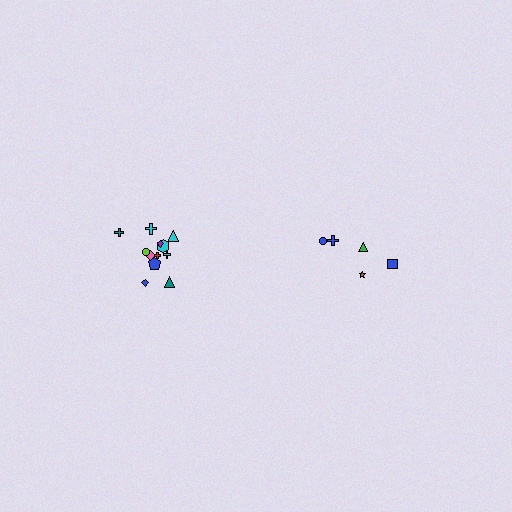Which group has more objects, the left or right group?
The left group.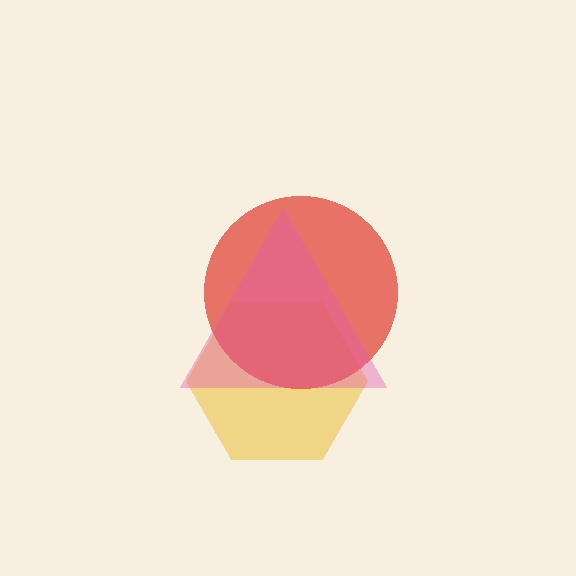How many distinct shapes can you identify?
There are 3 distinct shapes: a yellow hexagon, a red circle, a pink triangle.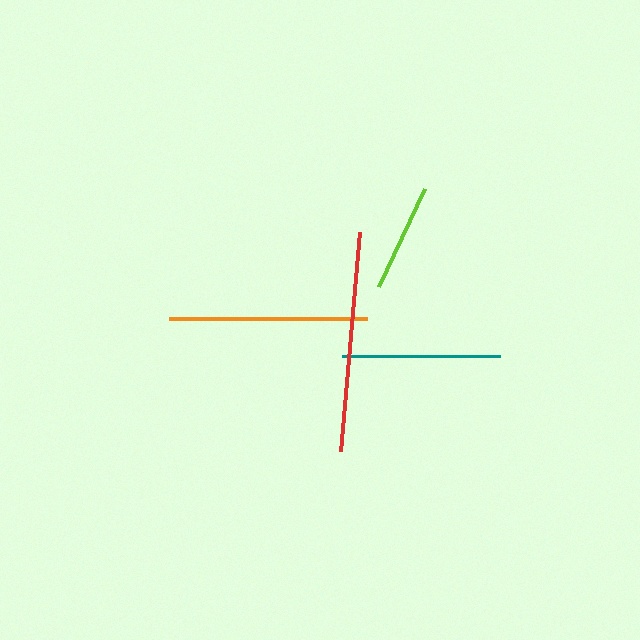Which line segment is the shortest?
The lime line is the shortest at approximately 109 pixels.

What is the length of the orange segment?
The orange segment is approximately 198 pixels long.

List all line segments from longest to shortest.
From longest to shortest: red, orange, teal, lime.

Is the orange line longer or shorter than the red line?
The red line is longer than the orange line.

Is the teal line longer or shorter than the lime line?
The teal line is longer than the lime line.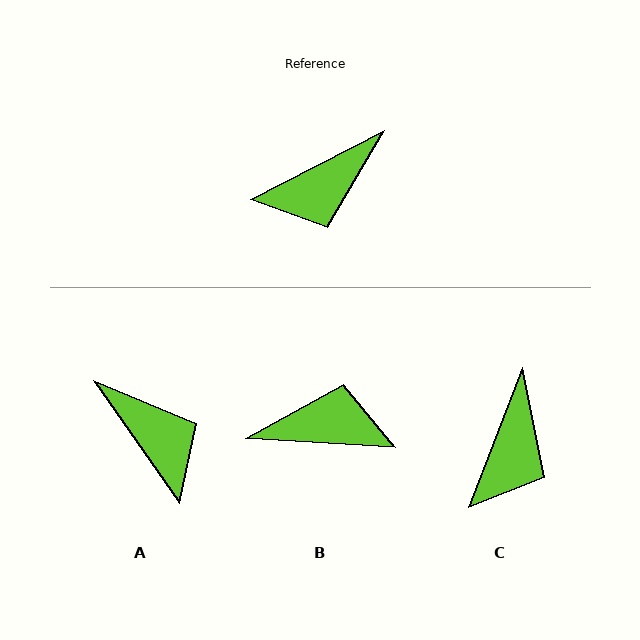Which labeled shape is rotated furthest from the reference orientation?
B, about 149 degrees away.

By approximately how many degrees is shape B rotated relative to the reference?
Approximately 149 degrees counter-clockwise.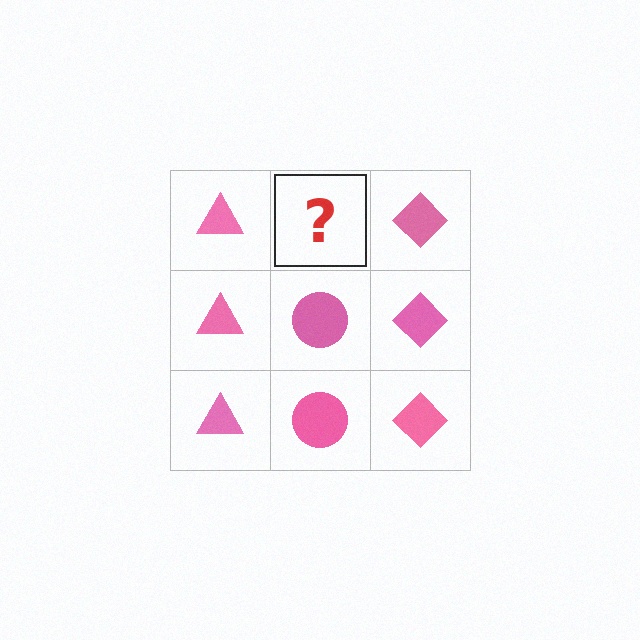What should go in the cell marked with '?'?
The missing cell should contain a pink circle.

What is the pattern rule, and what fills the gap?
The rule is that each column has a consistent shape. The gap should be filled with a pink circle.